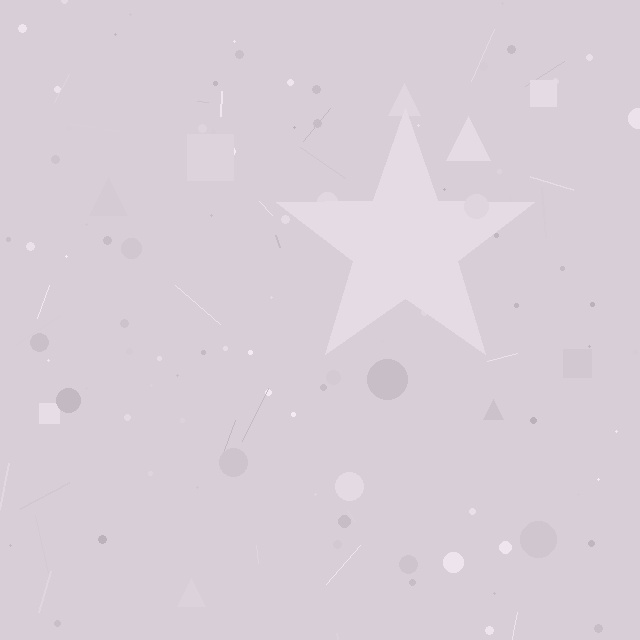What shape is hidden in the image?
A star is hidden in the image.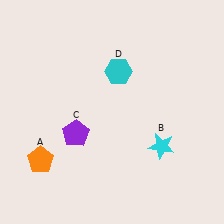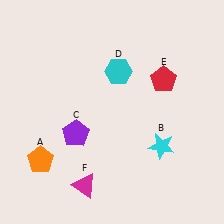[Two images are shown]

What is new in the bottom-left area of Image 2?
A magenta triangle (F) was added in the bottom-left area of Image 2.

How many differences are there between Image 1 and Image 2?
There are 2 differences between the two images.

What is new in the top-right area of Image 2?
A red pentagon (E) was added in the top-right area of Image 2.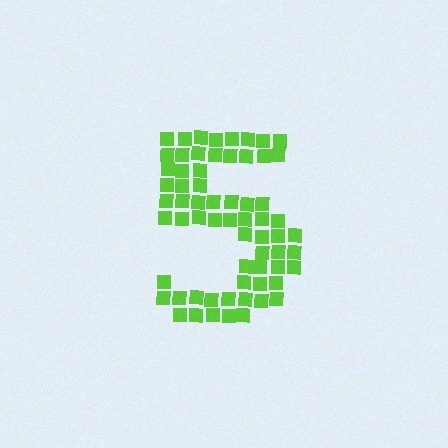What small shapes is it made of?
It is made of small squares.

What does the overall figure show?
The overall figure shows the digit 5.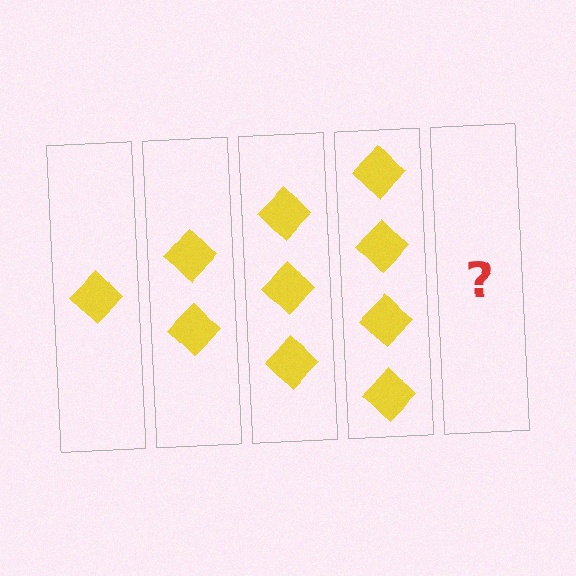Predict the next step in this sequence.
The next step is 5 diamonds.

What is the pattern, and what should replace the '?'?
The pattern is that each step adds one more diamond. The '?' should be 5 diamonds.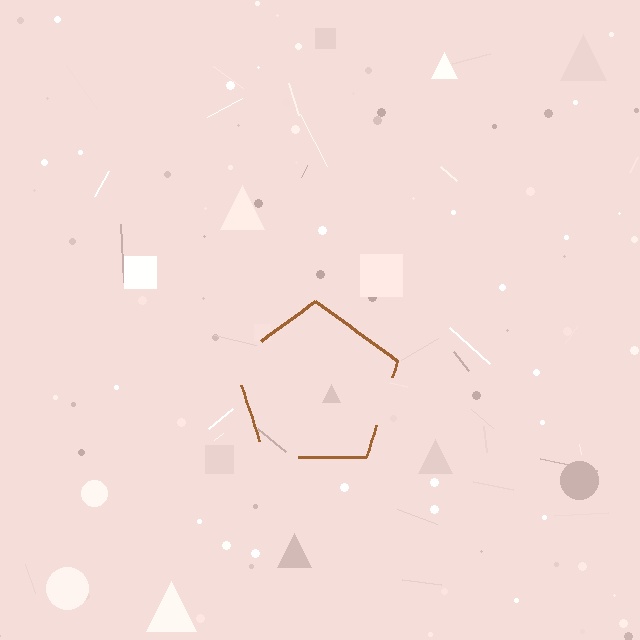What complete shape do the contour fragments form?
The contour fragments form a pentagon.